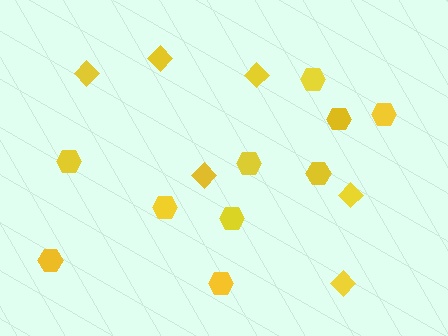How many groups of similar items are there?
There are 2 groups: one group of diamonds (6) and one group of hexagons (10).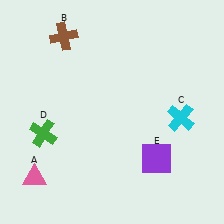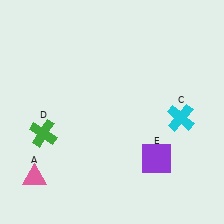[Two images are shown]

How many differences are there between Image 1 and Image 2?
There is 1 difference between the two images.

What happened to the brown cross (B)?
The brown cross (B) was removed in Image 2. It was in the top-left area of Image 1.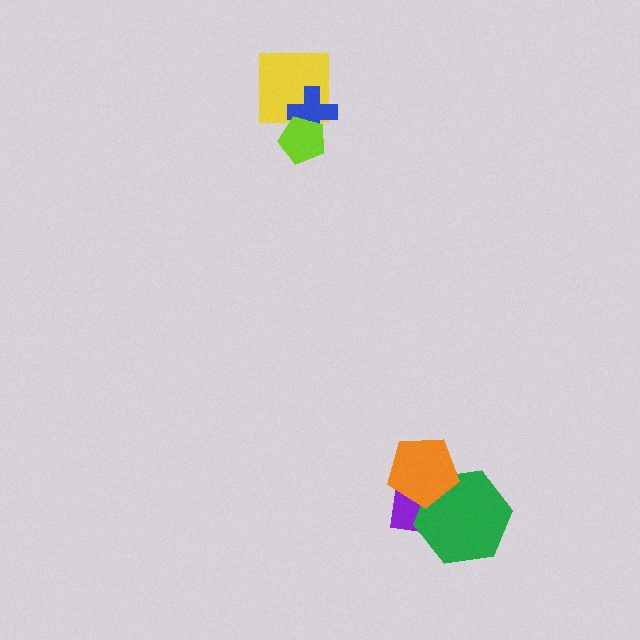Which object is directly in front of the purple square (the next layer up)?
The green hexagon is directly in front of the purple square.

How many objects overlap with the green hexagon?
2 objects overlap with the green hexagon.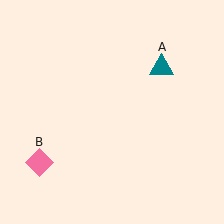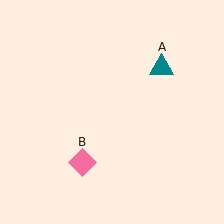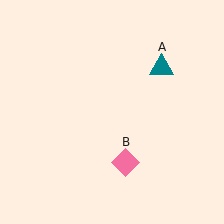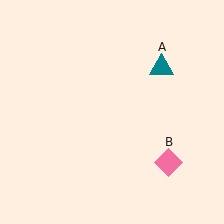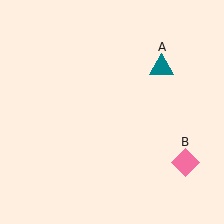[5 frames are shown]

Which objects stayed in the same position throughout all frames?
Teal triangle (object A) remained stationary.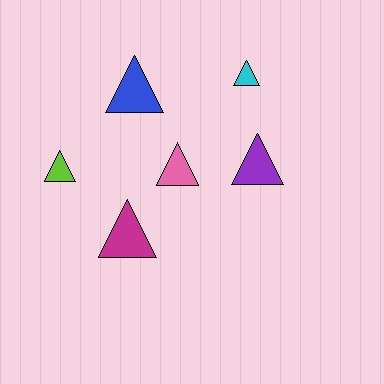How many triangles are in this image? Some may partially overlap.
There are 6 triangles.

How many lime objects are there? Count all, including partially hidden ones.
There is 1 lime object.